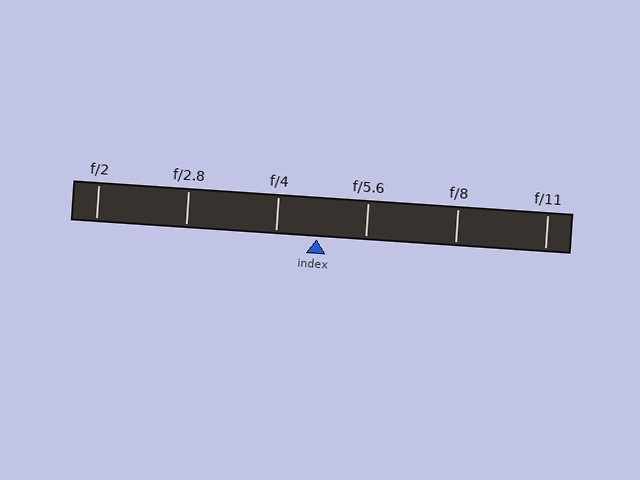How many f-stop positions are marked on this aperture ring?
There are 6 f-stop positions marked.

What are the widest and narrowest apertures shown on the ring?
The widest aperture shown is f/2 and the narrowest is f/11.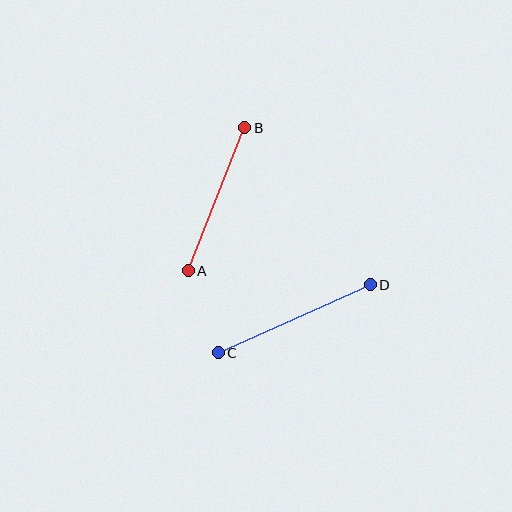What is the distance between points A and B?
The distance is approximately 154 pixels.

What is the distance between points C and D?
The distance is approximately 166 pixels.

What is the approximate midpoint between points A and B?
The midpoint is at approximately (216, 199) pixels.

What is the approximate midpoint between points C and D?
The midpoint is at approximately (294, 319) pixels.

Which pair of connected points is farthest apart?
Points C and D are farthest apart.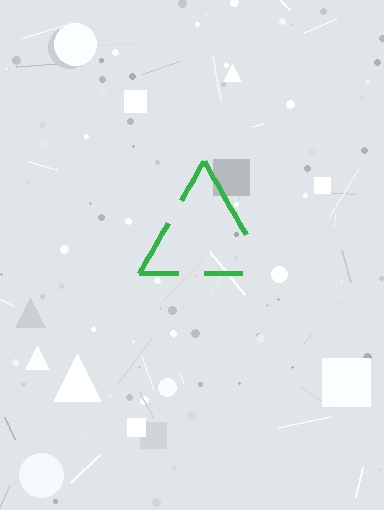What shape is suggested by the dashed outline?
The dashed outline suggests a triangle.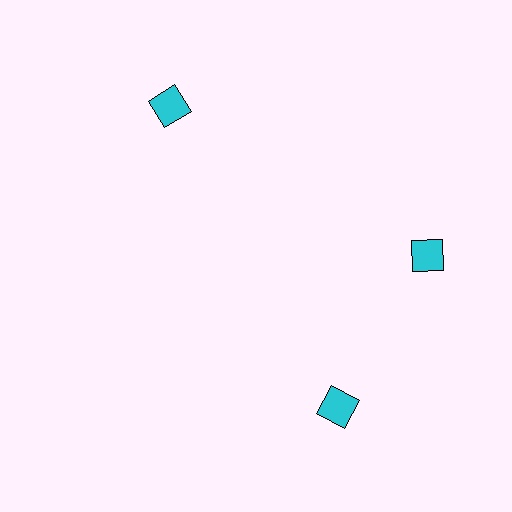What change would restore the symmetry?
The symmetry would be restored by rotating it back into even spacing with its neighbors so that all 3 diamonds sit at equal angles and equal distance from the center.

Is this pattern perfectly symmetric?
No. The 3 cyan diamonds are arranged in a ring, but one element near the 7 o'clock position is rotated out of alignment along the ring, breaking the 3-fold rotational symmetry.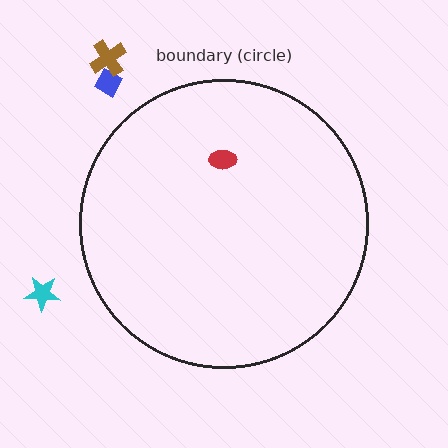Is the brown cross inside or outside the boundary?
Outside.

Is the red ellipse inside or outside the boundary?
Inside.